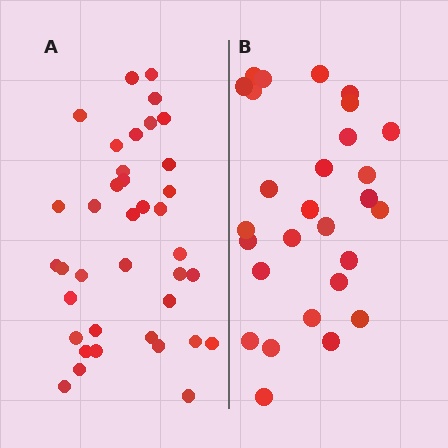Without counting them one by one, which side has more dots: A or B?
Region A (the left region) has more dots.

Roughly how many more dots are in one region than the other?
Region A has roughly 10 or so more dots than region B.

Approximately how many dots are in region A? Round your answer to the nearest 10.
About 40 dots. (The exact count is 38, which rounds to 40.)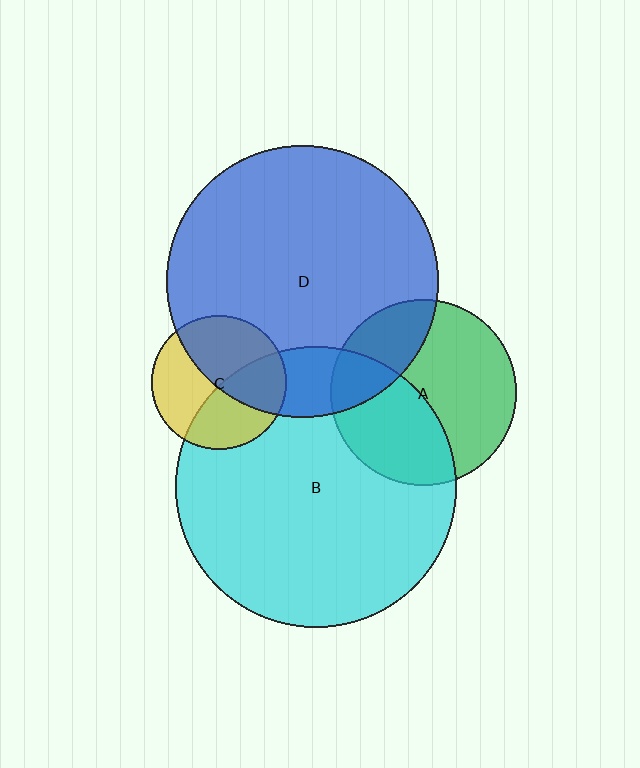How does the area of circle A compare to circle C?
Approximately 1.9 times.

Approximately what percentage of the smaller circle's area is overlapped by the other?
Approximately 45%.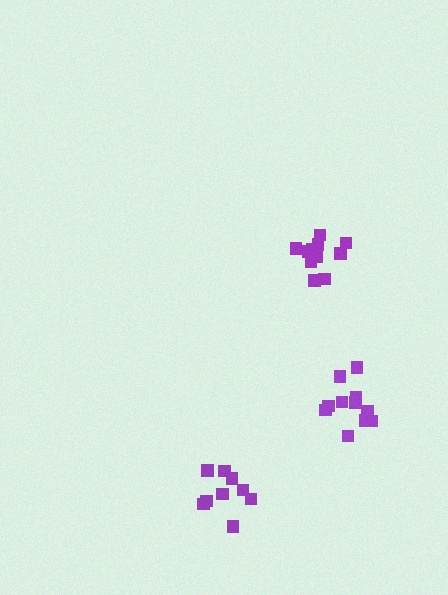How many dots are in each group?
Group 1: 9 dots, Group 2: 11 dots, Group 3: 11 dots (31 total).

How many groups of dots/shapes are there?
There are 3 groups.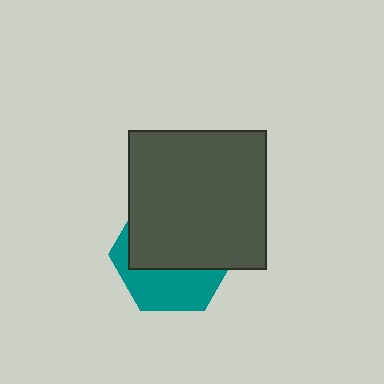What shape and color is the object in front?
The object in front is a dark gray square.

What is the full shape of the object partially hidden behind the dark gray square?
The partially hidden object is a teal hexagon.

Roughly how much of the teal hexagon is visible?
A small part of it is visible (roughly 39%).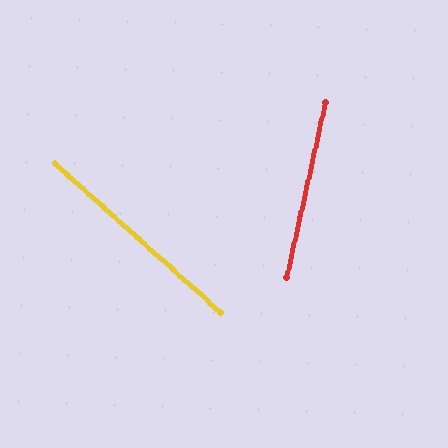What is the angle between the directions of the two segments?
Approximately 61 degrees.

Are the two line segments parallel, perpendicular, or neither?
Neither parallel nor perpendicular — they differ by about 61°.